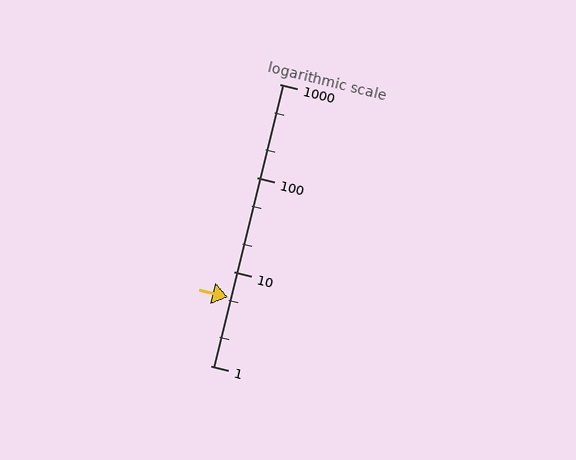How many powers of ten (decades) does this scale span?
The scale spans 3 decades, from 1 to 1000.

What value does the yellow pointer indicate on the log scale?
The pointer indicates approximately 5.3.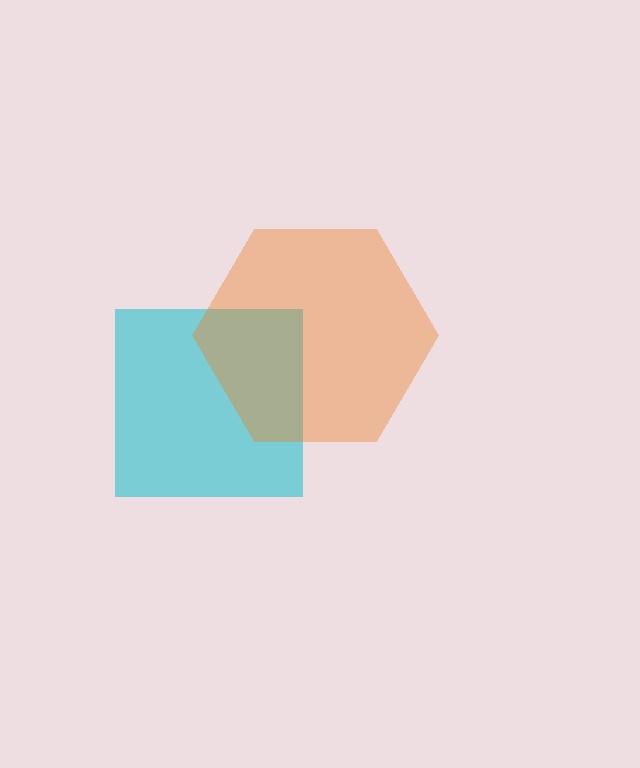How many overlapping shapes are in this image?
There are 2 overlapping shapes in the image.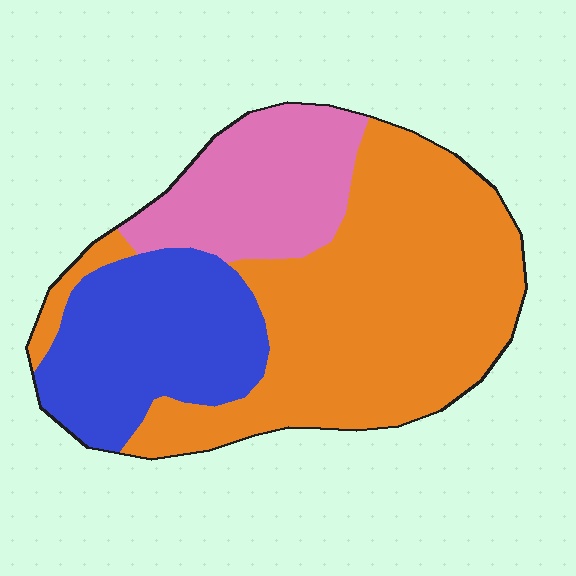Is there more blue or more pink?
Blue.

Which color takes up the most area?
Orange, at roughly 55%.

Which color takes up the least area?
Pink, at roughly 20%.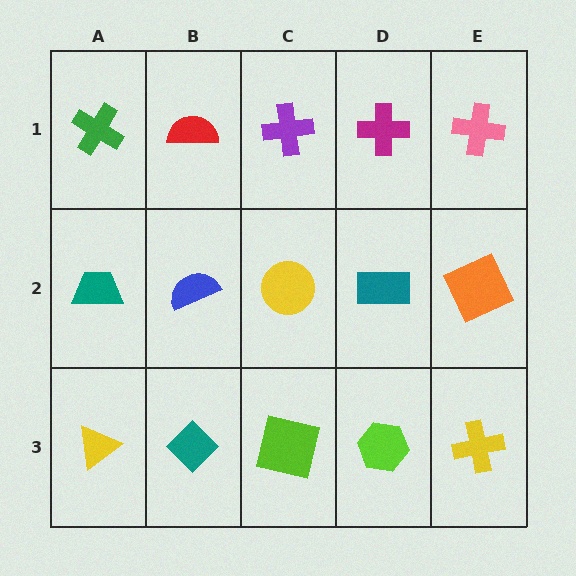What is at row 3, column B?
A teal diamond.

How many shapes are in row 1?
5 shapes.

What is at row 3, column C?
A lime square.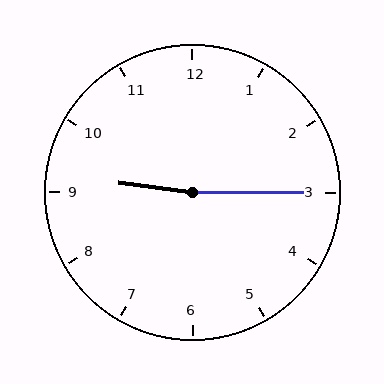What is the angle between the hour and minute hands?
Approximately 172 degrees.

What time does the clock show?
9:15.